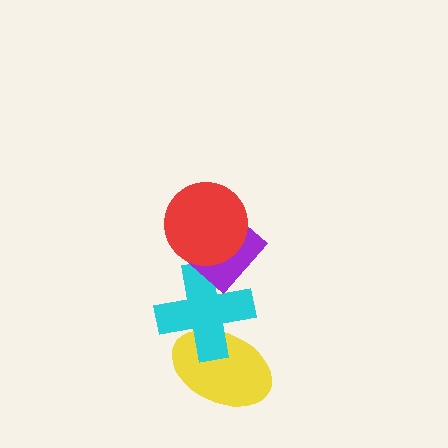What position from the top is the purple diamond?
The purple diamond is 2nd from the top.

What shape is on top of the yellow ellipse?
The cyan cross is on top of the yellow ellipse.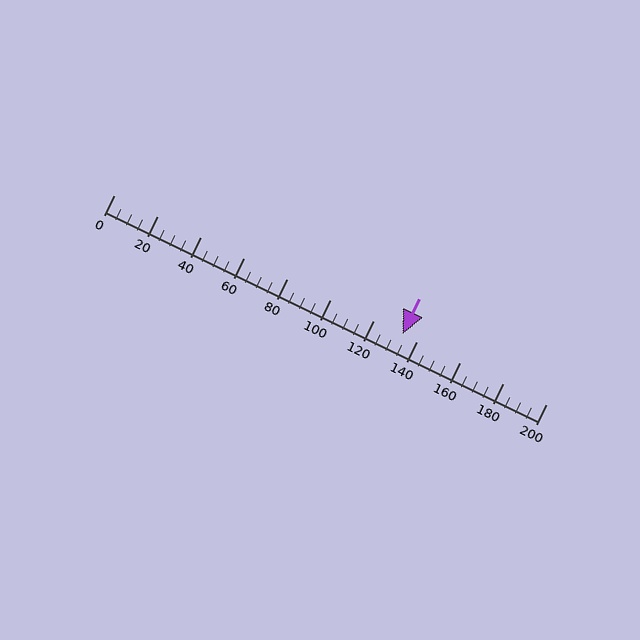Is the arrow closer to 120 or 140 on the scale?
The arrow is closer to 140.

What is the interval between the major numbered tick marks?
The major tick marks are spaced 20 units apart.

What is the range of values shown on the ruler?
The ruler shows values from 0 to 200.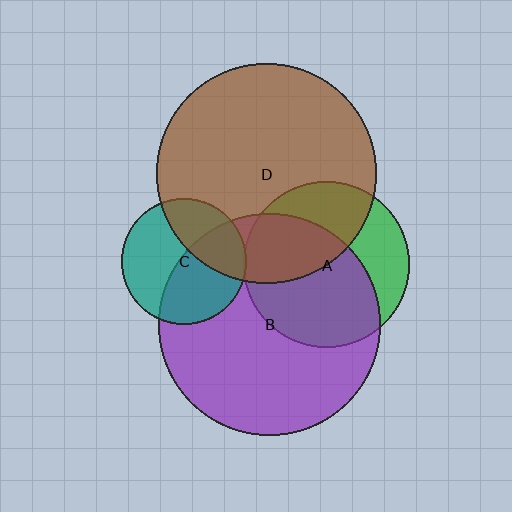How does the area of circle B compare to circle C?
Approximately 3.1 times.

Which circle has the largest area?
Circle B (purple).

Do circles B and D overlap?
Yes.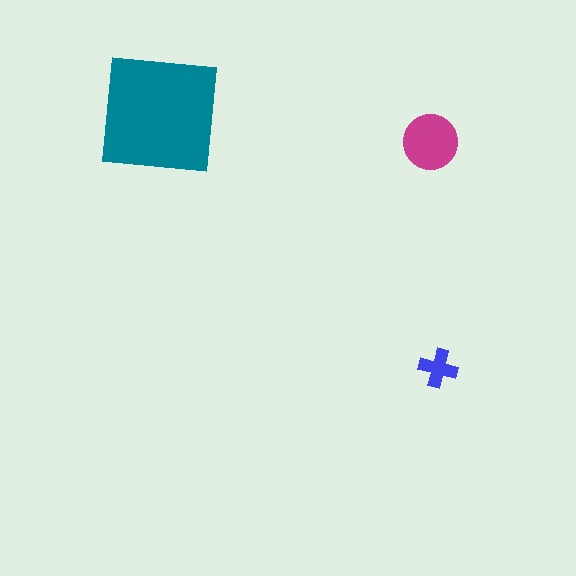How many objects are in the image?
There are 3 objects in the image.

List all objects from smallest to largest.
The blue cross, the magenta circle, the teal square.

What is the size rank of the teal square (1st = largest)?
1st.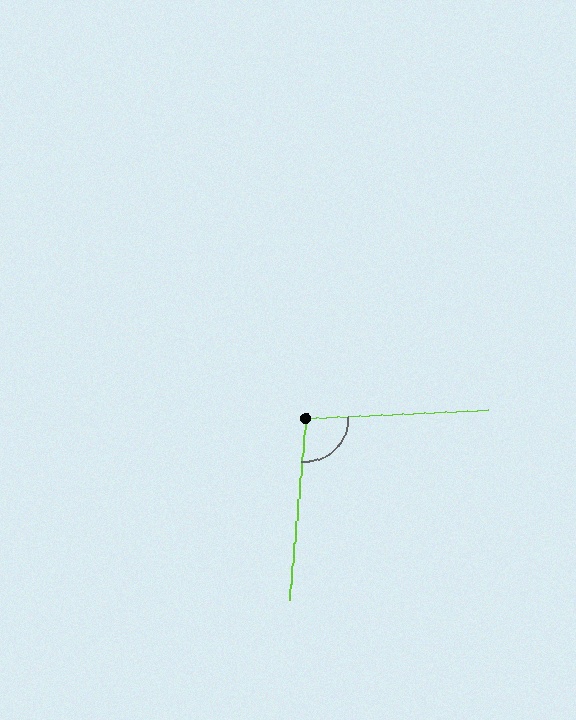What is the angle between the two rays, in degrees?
Approximately 97 degrees.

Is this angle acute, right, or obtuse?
It is obtuse.